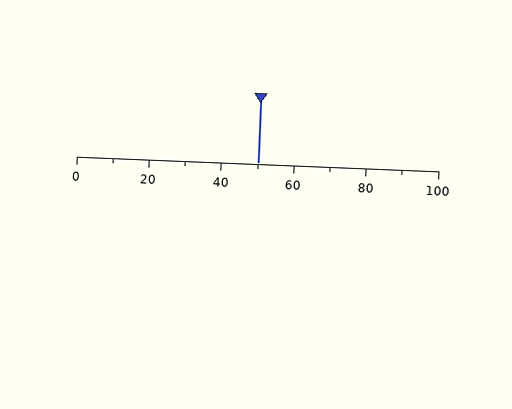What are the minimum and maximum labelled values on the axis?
The axis runs from 0 to 100.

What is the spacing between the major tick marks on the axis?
The major ticks are spaced 20 apart.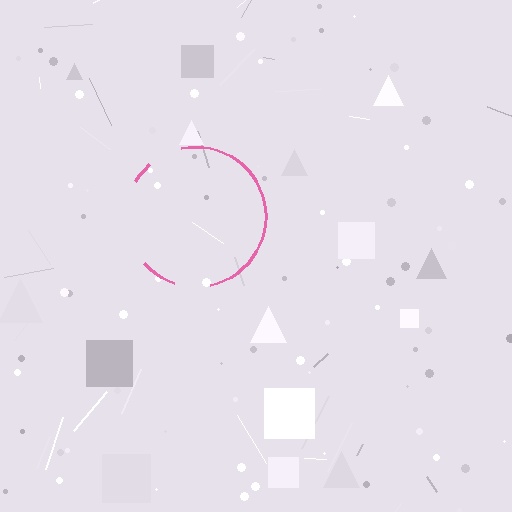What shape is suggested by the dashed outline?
The dashed outline suggests a circle.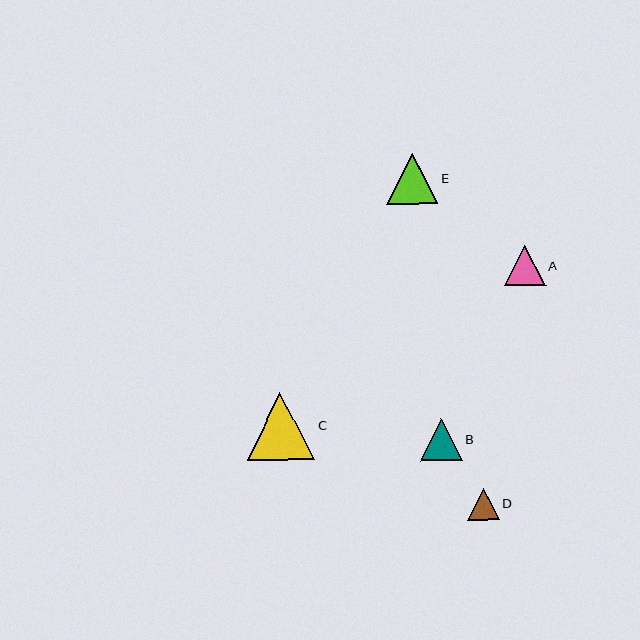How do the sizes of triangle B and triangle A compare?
Triangle B and triangle A are approximately the same size.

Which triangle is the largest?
Triangle C is the largest with a size of approximately 68 pixels.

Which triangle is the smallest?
Triangle D is the smallest with a size of approximately 32 pixels.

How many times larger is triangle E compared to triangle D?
Triangle E is approximately 1.6 times the size of triangle D.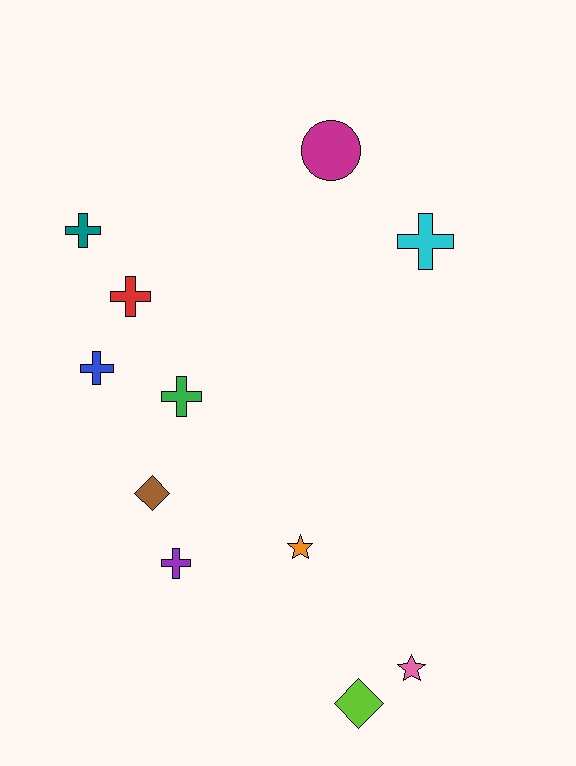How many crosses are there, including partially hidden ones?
There are 6 crosses.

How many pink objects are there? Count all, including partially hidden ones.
There is 1 pink object.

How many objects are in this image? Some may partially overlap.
There are 11 objects.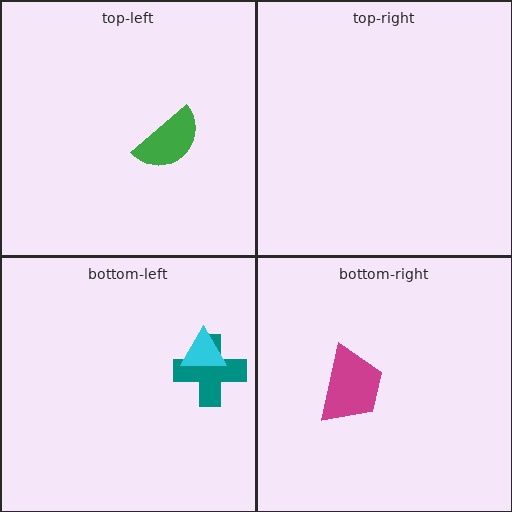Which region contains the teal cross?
The bottom-left region.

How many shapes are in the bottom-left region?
2.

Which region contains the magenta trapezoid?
The bottom-right region.